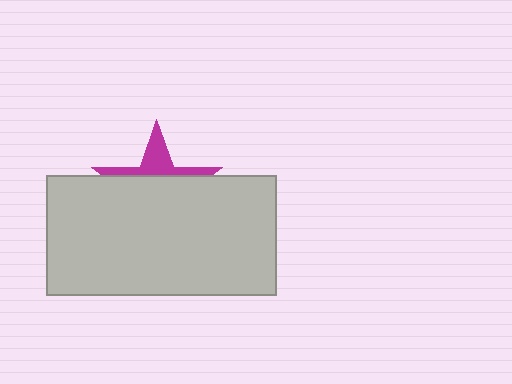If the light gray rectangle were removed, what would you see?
You would see the complete magenta star.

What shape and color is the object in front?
The object in front is a light gray rectangle.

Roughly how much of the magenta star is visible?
A small part of it is visible (roughly 32%).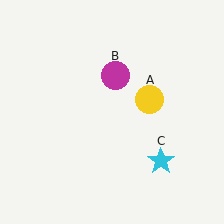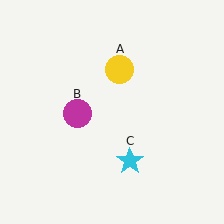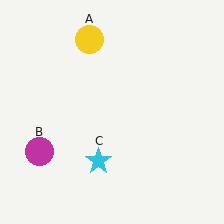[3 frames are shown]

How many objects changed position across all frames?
3 objects changed position: yellow circle (object A), magenta circle (object B), cyan star (object C).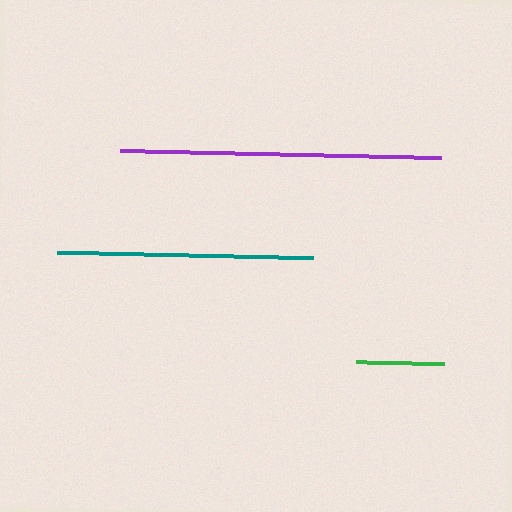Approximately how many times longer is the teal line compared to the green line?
The teal line is approximately 2.9 times the length of the green line.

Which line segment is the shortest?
The green line is the shortest at approximately 87 pixels.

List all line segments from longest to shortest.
From longest to shortest: purple, teal, green.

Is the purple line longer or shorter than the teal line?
The purple line is longer than the teal line.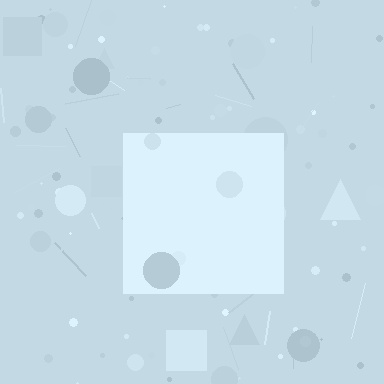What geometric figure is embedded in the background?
A square is embedded in the background.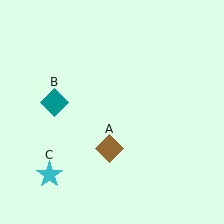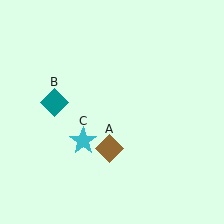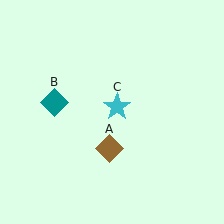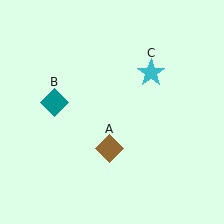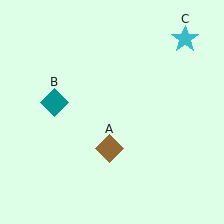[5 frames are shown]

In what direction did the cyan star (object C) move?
The cyan star (object C) moved up and to the right.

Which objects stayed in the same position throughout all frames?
Brown diamond (object A) and teal diamond (object B) remained stationary.